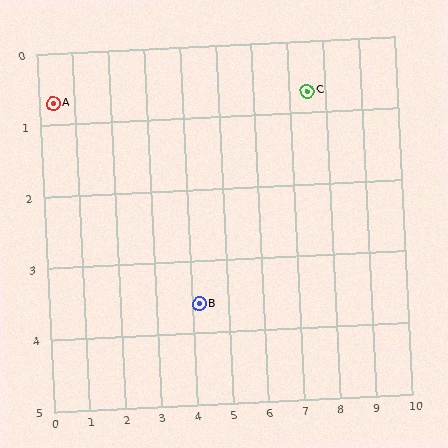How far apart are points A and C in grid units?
Points A and C are about 7.1 grid units apart.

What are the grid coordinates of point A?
Point A is at approximately (0.4, 0.7).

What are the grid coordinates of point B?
Point B is at approximately (4.2, 3.6).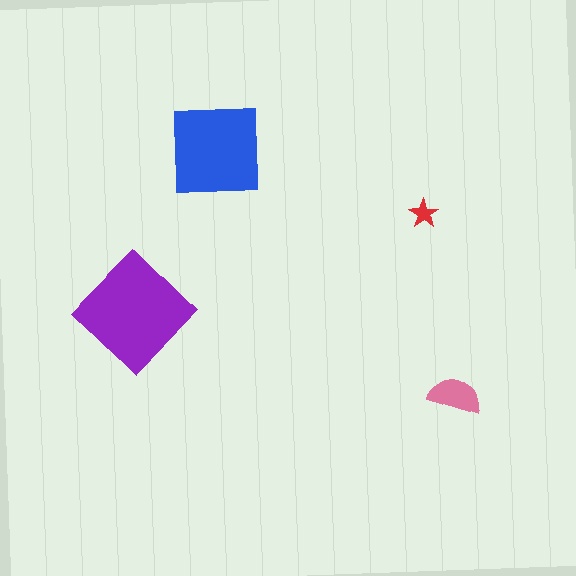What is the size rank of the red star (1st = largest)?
4th.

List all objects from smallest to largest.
The red star, the pink semicircle, the blue square, the purple diamond.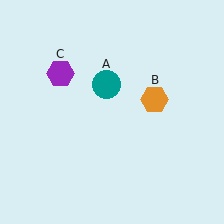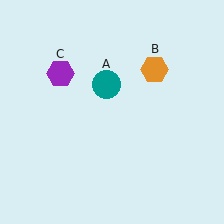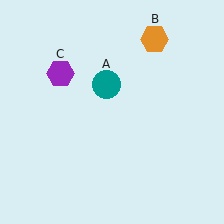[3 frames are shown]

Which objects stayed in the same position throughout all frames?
Teal circle (object A) and purple hexagon (object C) remained stationary.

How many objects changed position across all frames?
1 object changed position: orange hexagon (object B).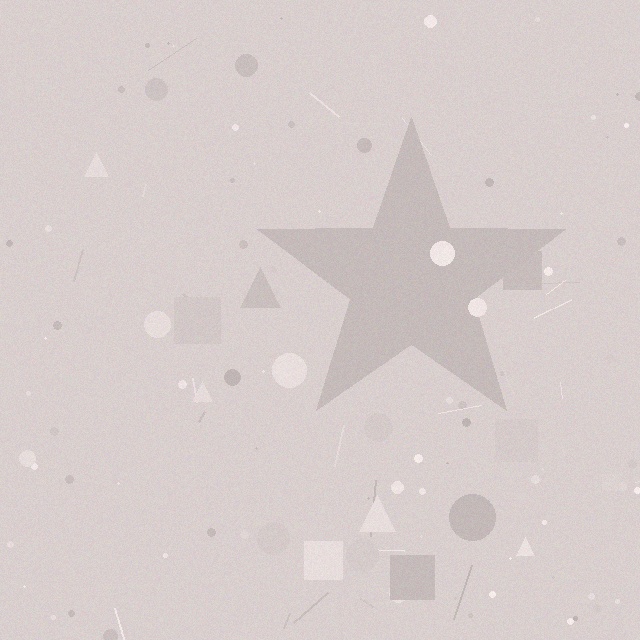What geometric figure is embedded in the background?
A star is embedded in the background.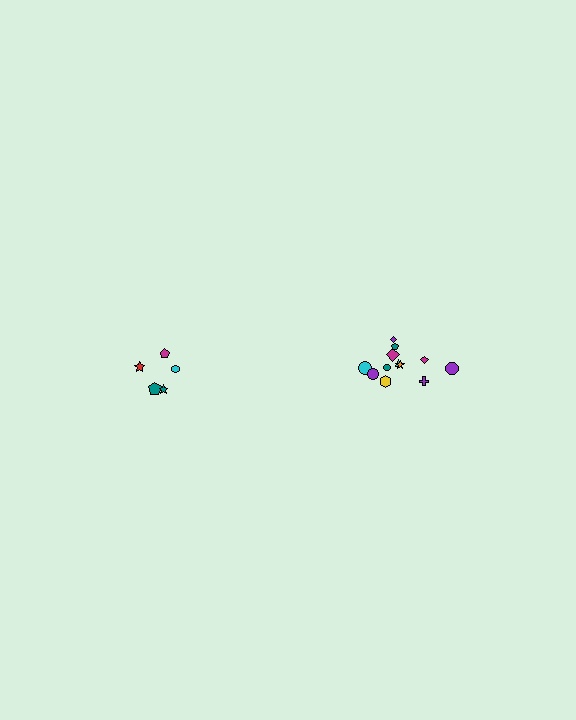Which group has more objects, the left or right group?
The right group.